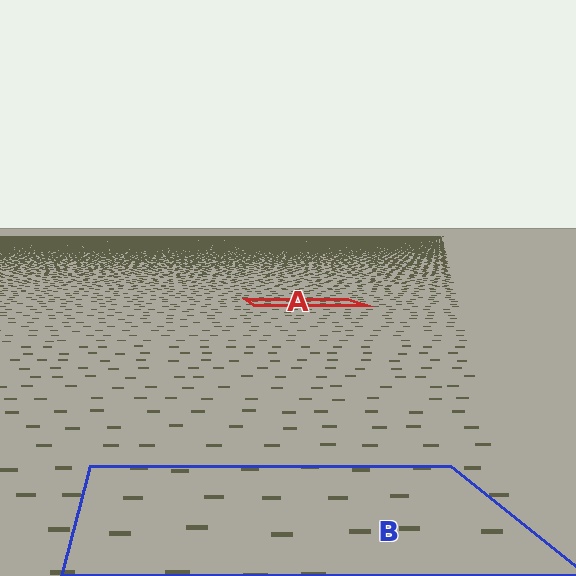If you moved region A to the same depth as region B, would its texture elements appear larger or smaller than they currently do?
They would appear larger. At a closer depth, the same texture elements are projected at a bigger on-screen size.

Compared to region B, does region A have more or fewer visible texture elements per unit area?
Region A has more texture elements per unit area — they are packed more densely because it is farther away.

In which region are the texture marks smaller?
The texture marks are smaller in region A, because it is farther away.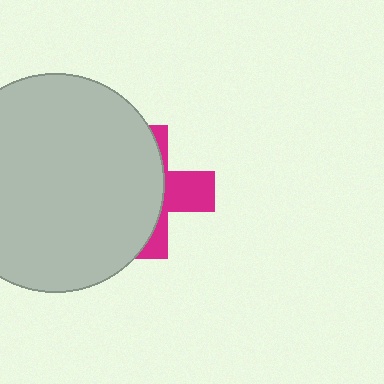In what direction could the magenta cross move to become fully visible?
The magenta cross could move right. That would shift it out from behind the light gray circle entirely.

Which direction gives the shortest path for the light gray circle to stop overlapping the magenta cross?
Moving left gives the shortest separation.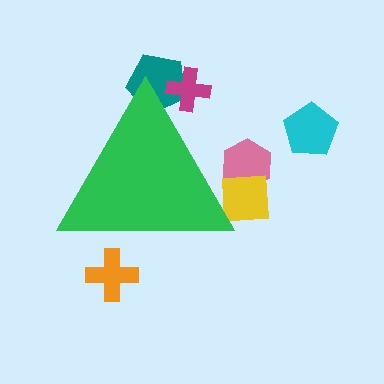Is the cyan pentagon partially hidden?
No, the cyan pentagon is fully visible.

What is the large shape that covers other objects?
A green triangle.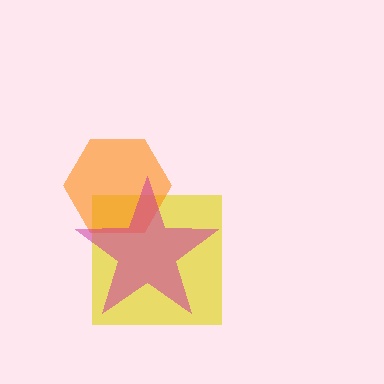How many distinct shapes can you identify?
There are 3 distinct shapes: a yellow square, an orange hexagon, a magenta star.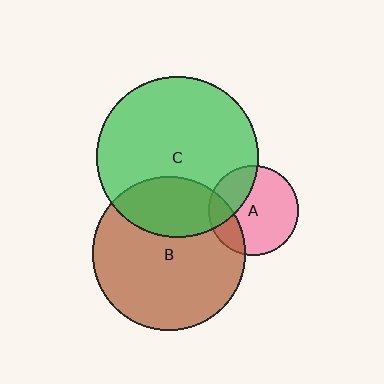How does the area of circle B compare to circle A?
Approximately 2.9 times.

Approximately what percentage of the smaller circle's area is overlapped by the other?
Approximately 20%.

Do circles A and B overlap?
Yes.